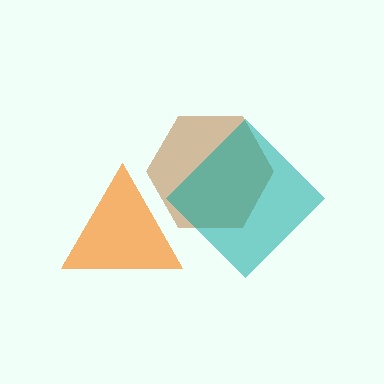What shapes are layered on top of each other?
The layered shapes are: a brown hexagon, an orange triangle, a teal diamond.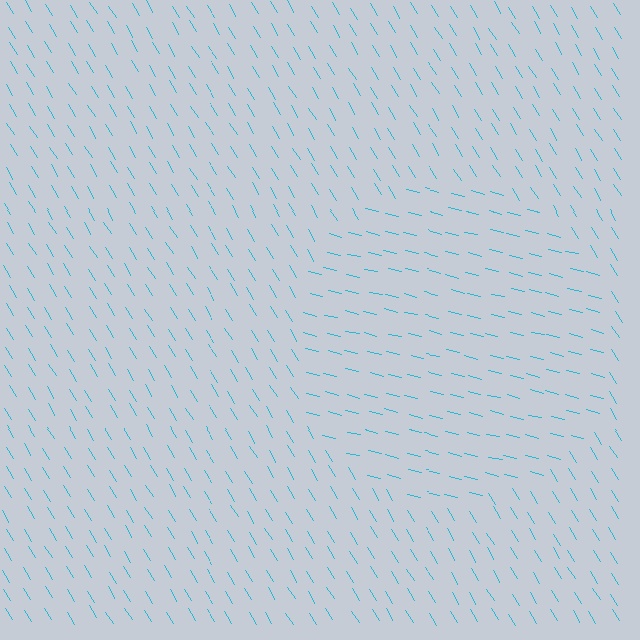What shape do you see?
I see a circle.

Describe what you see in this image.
The image is filled with small cyan line segments. A circle region in the image has lines oriented differently from the surrounding lines, creating a visible texture boundary.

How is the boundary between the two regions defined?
The boundary is defined purely by a change in line orientation (approximately 45 degrees difference). All lines are the same color and thickness.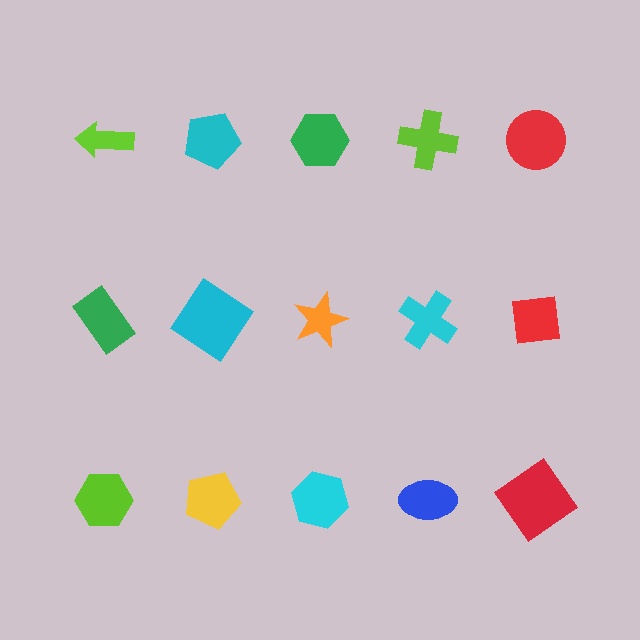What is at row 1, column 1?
A lime arrow.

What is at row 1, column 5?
A red circle.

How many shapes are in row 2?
5 shapes.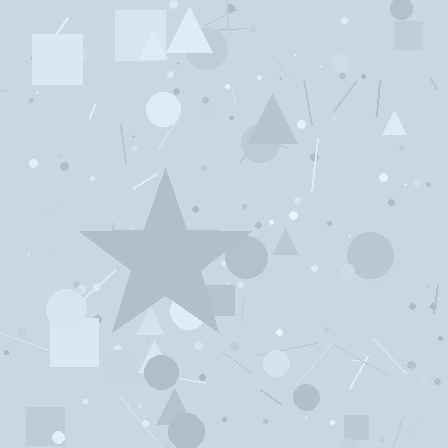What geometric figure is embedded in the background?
A star is embedded in the background.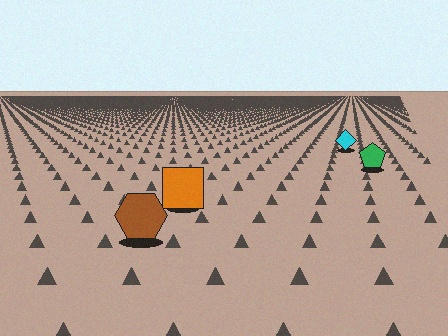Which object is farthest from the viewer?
The cyan diamond is farthest from the viewer. It appears smaller and the ground texture around it is denser.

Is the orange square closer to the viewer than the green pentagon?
Yes. The orange square is closer — you can tell from the texture gradient: the ground texture is coarser near it.